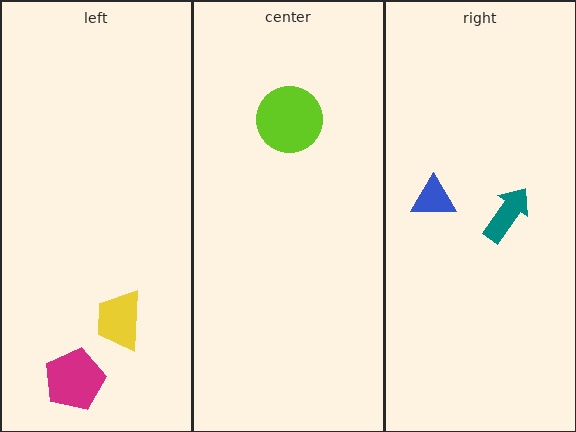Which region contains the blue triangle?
The right region.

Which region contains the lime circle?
The center region.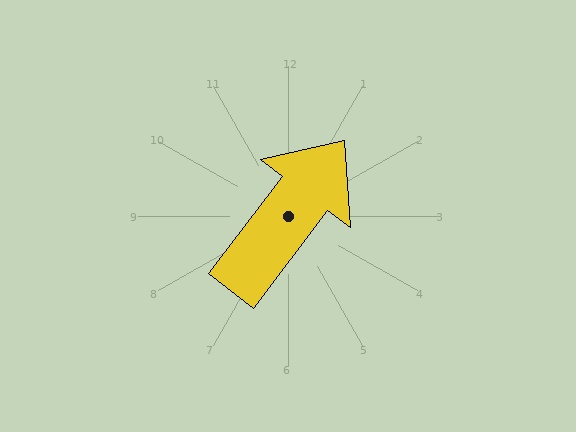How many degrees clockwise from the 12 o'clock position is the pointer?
Approximately 37 degrees.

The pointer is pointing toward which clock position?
Roughly 1 o'clock.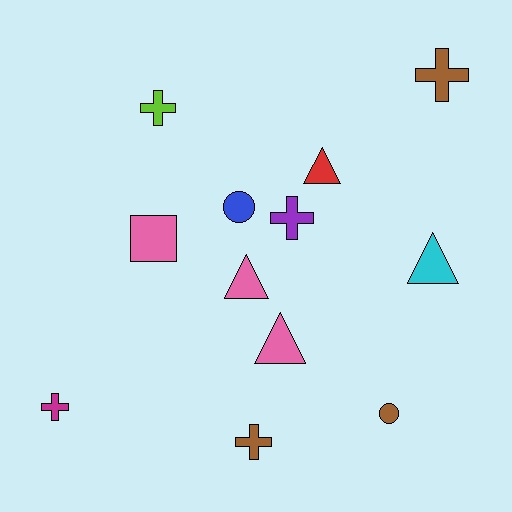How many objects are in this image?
There are 12 objects.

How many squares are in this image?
There is 1 square.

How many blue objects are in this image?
There is 1 blue object.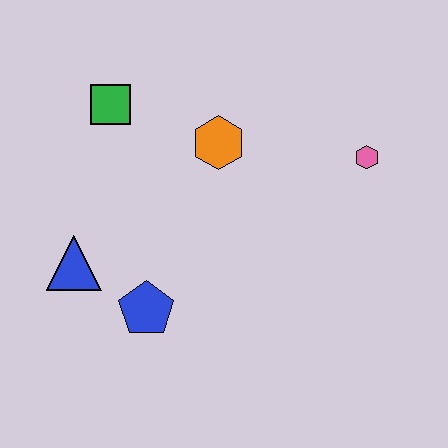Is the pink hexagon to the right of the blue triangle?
Yes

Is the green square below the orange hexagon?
No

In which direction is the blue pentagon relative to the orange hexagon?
The blue pentagon is below the orange hexagon.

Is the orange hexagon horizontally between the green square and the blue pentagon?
No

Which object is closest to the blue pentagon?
The blue triangle is closest to the blue pentagon.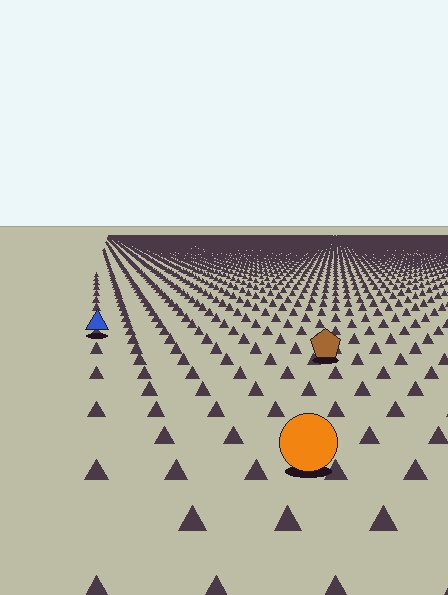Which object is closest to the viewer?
The orange circle is closest. The texture marks near it are larger and more spread out.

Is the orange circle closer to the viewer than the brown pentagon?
Yes. The orange circle is closer — you can tell from the texture gradient: the ground texture is coarser near it.